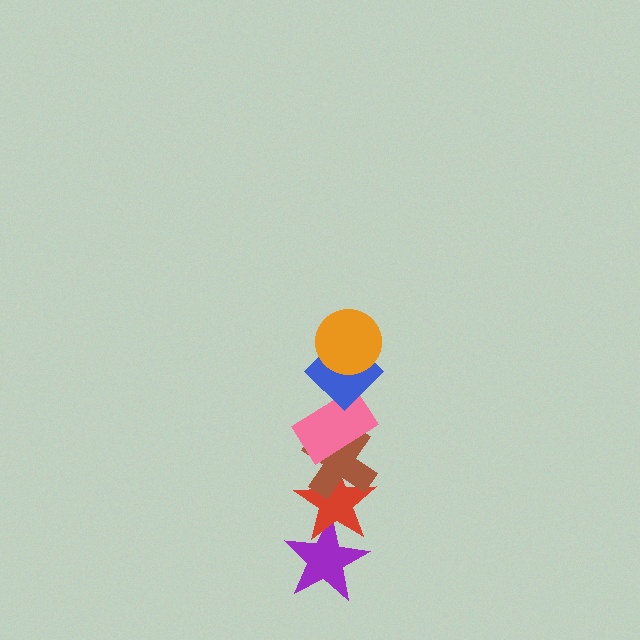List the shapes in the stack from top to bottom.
From top to bottom: the orange circle, the blue diamond, the pink rectangle, the brown cross, the red star, the purple star.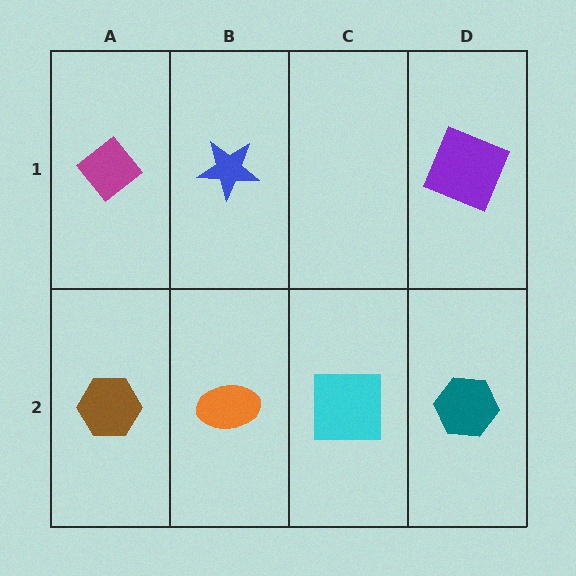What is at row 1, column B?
A blue star.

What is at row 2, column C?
A cyan square.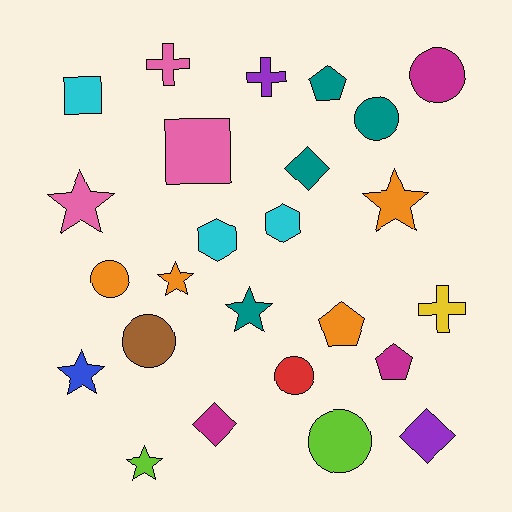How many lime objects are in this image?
There are 2 lime objects.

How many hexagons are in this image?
There are 2 hexagons.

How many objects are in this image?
There are 25 objects.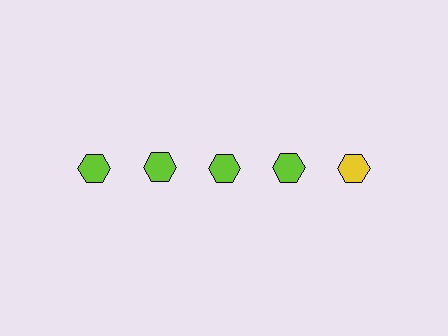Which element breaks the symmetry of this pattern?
The yellow hexagon in the top row, rightmost column breaks the symmetry. All other shapes are lime hexagons.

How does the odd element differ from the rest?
It has a different color: yellow instead of lime.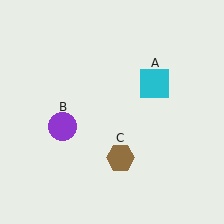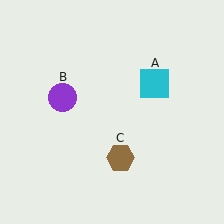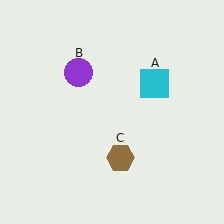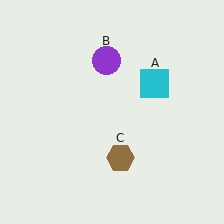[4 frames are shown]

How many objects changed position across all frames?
1 object changed position: purple circle (object B).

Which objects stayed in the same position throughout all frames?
Cyan square (object A) and brown hexagon (object C) remained stationary.